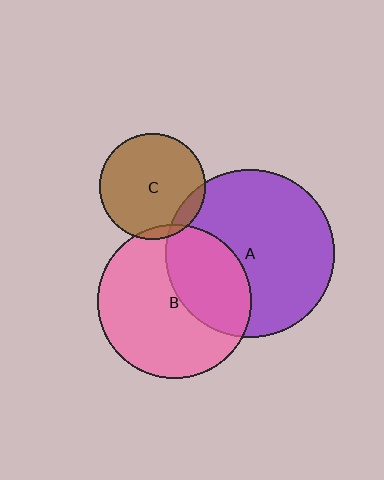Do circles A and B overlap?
Yes.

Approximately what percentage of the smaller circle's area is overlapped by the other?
Approximately 35%.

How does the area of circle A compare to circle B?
Approximately 1.2 times.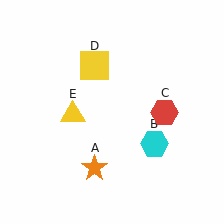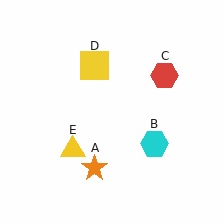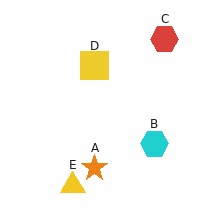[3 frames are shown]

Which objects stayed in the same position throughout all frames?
Orange star (object A) and cyan hexagon (object B) and yellow square (object D) remained stationary.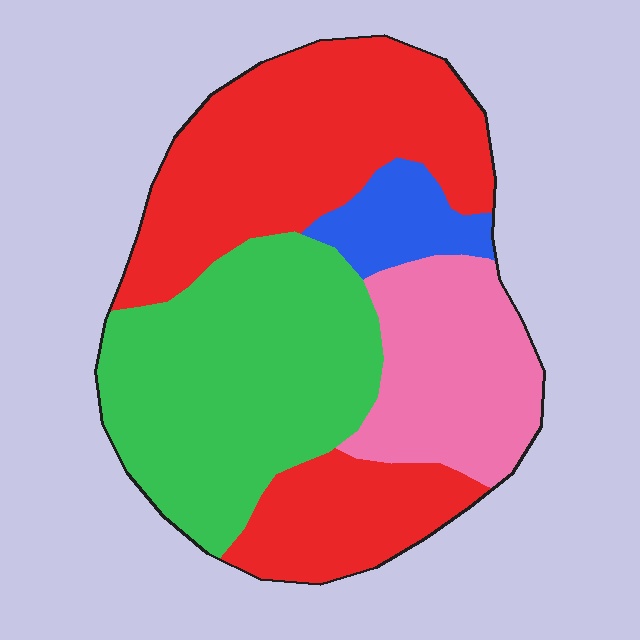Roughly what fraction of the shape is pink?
Pink takes up about one sixth (1/6) of the shape.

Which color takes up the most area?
Red, at roughly 40%.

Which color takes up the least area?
Blue, at roughly 5%.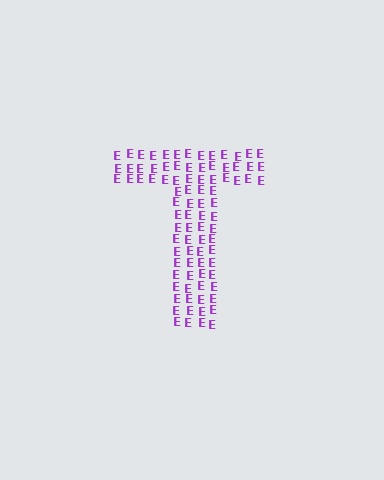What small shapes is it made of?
It is made of small letter E's.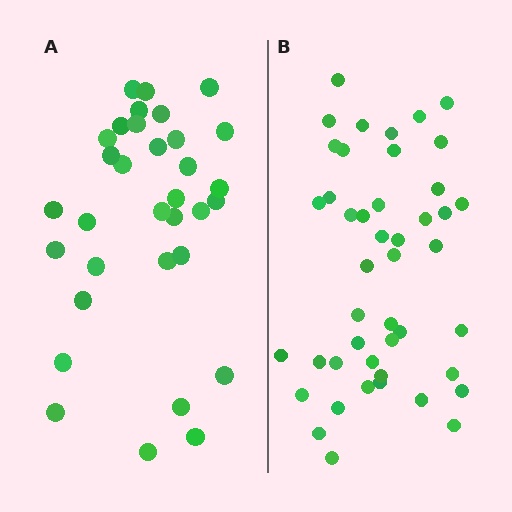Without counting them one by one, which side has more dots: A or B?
Region B (the right region) has more dots.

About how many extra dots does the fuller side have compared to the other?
Region B has roughly 12 or so more dots than region A.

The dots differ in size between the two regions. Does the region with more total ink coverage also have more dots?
No. Region A has more total ink coverage because its dots are larger, but region B actually contains more individual dots. Total area can be misleading — the number of items is what matters here.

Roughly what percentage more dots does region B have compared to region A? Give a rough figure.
About 35% more.